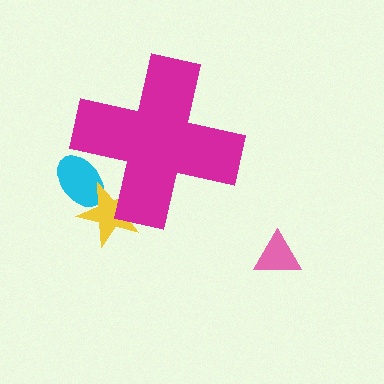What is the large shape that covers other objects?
A magenta cross.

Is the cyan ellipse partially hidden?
Yes, the cyan ellipse is partially hidden behind the magenta cross.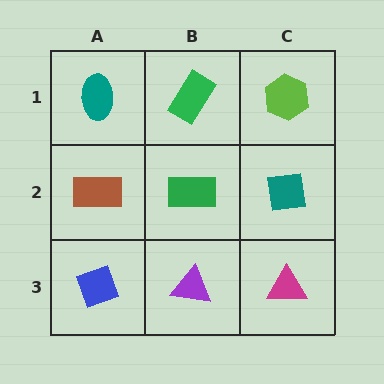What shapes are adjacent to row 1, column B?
A green rectangle (row 2, column B), a teal ellipse (row 1, column A), a lime hexagon (row 1, column C).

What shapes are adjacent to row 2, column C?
A lime hexagon (row 1, column C), a magenta triangle (row 3, column C), a green rectangle (row 2, column B).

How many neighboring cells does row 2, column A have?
3.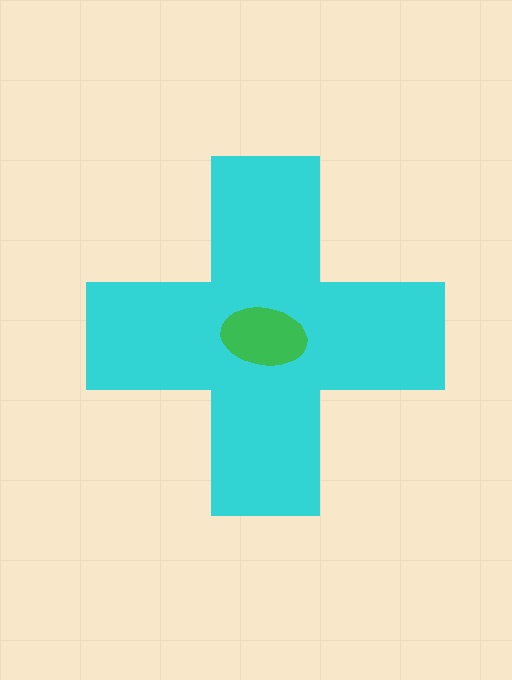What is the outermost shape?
The cyan cross.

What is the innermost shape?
The green ellipse.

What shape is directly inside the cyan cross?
The green ellipse.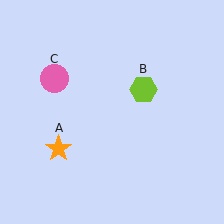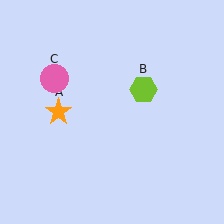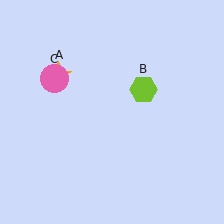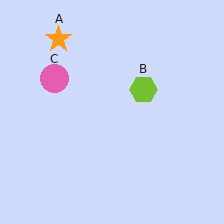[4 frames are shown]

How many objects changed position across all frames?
1 object changed position: orange star (object A).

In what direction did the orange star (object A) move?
The orange star (object A) moved up.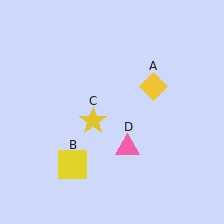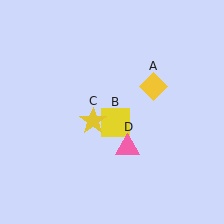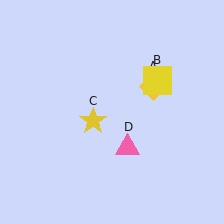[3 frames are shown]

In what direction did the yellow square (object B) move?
The yellow square (object B) moved up and to the right.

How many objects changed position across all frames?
1 object changed position: yellow square (object B).